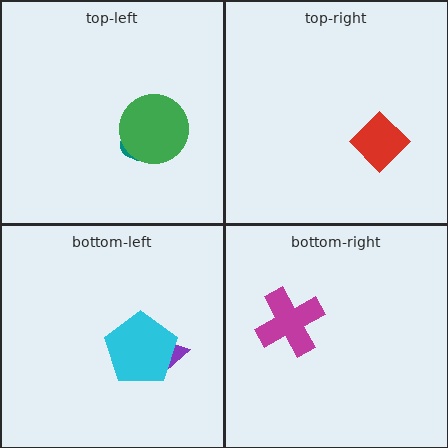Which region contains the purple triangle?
The bottom-left region.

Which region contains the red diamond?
The top-right region.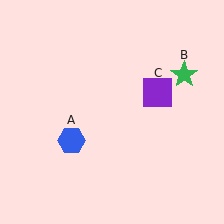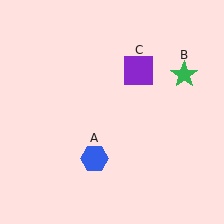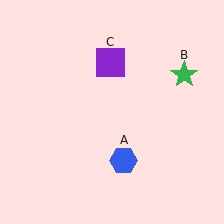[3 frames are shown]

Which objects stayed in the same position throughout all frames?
Green star (object B) remained stationary.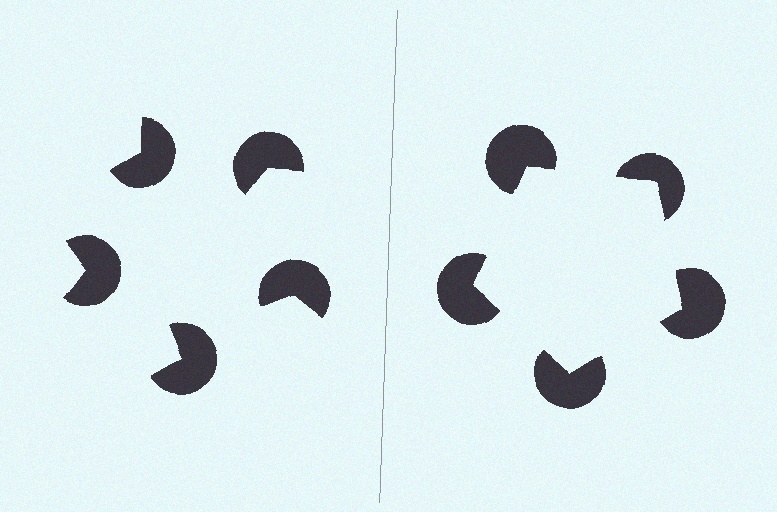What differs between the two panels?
The pac-man discs are positioned identically on both sides; only the wedge orientations differ. On the right they align to a pentagon; on the left they are misaligned.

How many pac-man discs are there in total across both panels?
10 — 5 on each side.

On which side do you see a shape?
An illusory pentagon appears on the right side. On the left side the wedge cuts are rotated, so no coherent shape forms.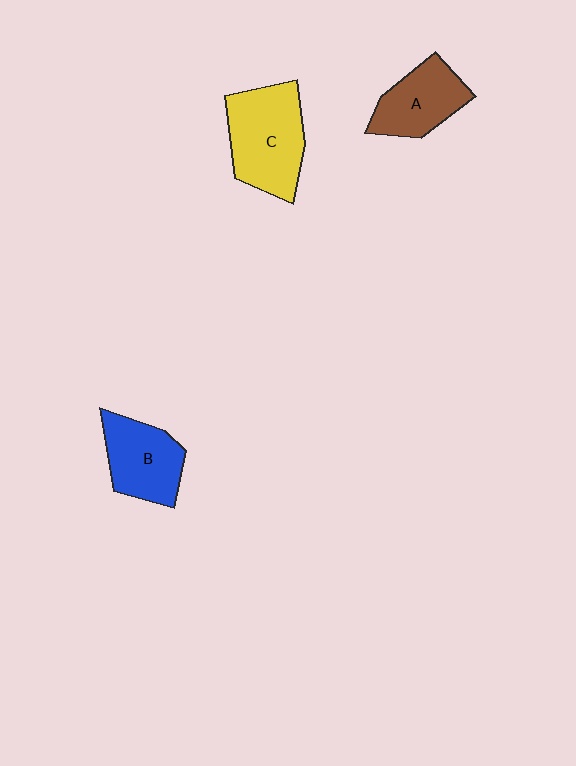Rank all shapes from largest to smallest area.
From largest to smallest: C (yellow), B (blue), A (brown).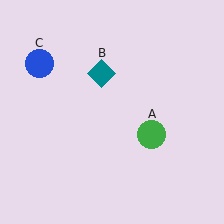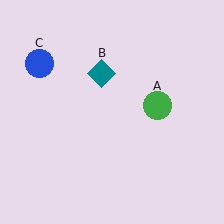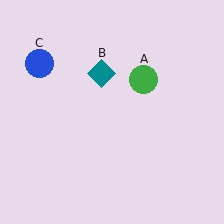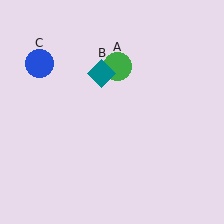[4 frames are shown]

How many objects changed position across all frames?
1 object changed position: green circle (object A).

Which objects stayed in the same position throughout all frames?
Teal diamond (object B) and blue circle (object C) remained stationary.